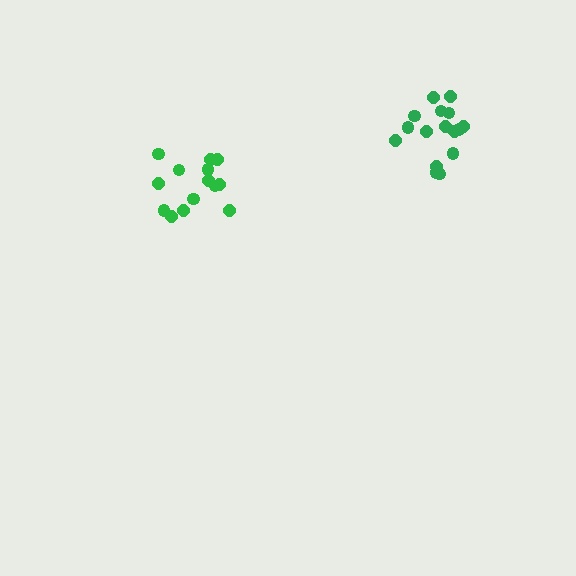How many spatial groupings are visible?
There are 2 spatial groupings.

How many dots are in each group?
Group 1: 16 dots, Group 2: 14 dots (30 total).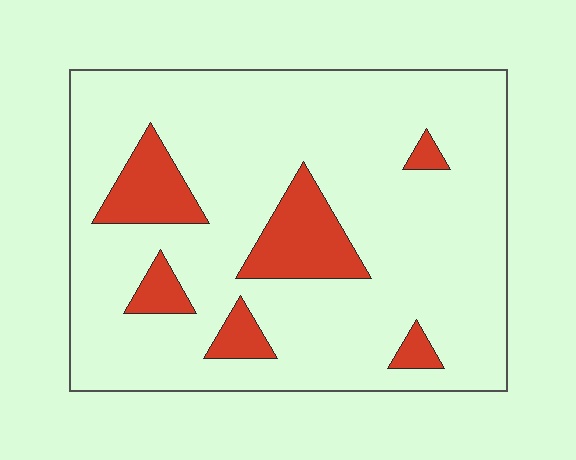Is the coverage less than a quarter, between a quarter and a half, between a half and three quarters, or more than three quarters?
Less than a quarter.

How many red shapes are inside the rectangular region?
6.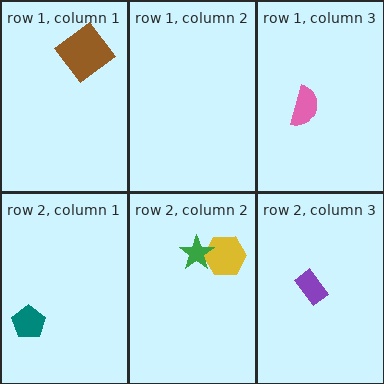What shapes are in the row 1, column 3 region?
The pink semicircle.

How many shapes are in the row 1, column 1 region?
1.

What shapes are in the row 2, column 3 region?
The purple rectangle.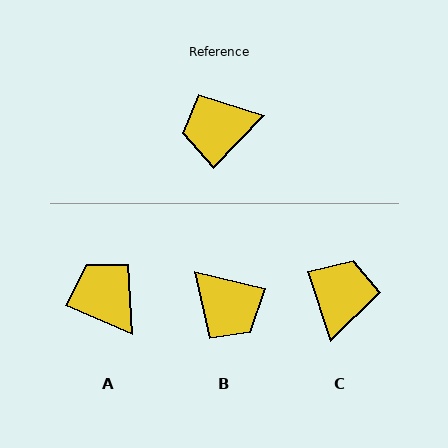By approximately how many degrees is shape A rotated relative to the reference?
Approximately 69 degrees clockwise.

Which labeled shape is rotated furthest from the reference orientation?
B, about 120 degrees away.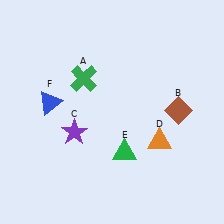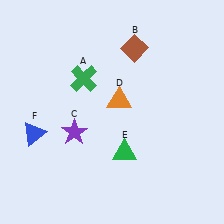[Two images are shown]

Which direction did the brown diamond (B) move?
The brown diamond (B) moved up.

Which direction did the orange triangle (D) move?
The orange triangle (D) moved up.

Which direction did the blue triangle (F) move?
The blue triangle (F) moved down.